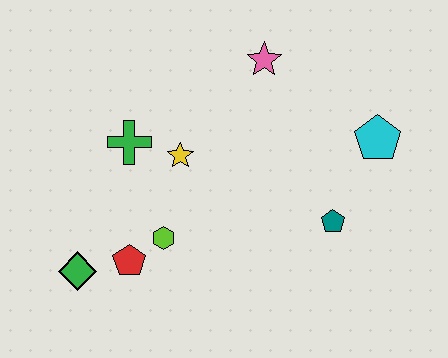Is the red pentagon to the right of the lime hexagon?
No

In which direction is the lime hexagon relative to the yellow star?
The lime hexagon is below the yellow star.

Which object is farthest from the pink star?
The green diamond is farthest from the pink star.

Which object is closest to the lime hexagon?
The red pentagon is closest to the lime hexagon.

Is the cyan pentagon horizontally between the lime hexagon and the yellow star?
No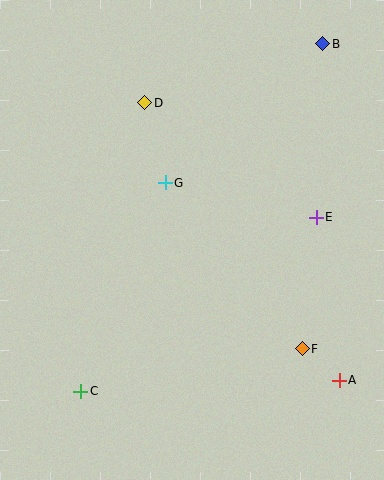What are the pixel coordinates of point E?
Point E is at (316, 217).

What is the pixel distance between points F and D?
The distance between F and D is 292 pixels.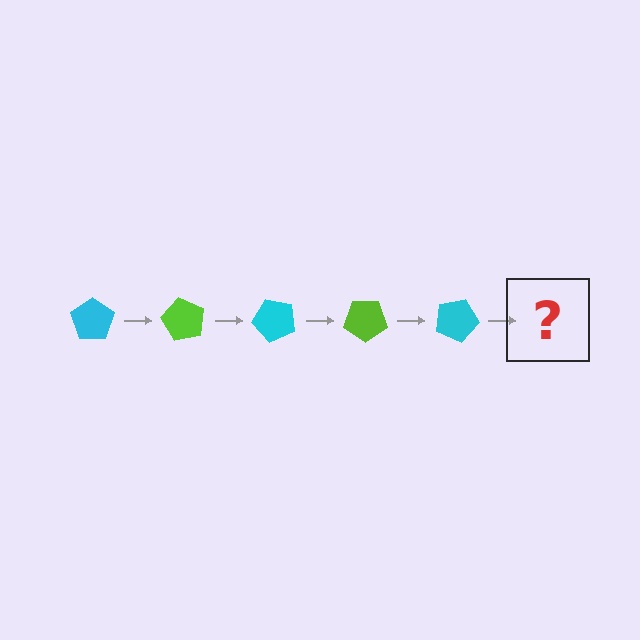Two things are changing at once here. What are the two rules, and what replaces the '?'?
The two rules are that it rotates 60 degrees each step and the color cycles through cyan and lime. The '?' should be a lime pentagon, rotated 300 degrees from the start.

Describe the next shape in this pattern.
It should be a lime pentagon, rotated 300 degrees from the start.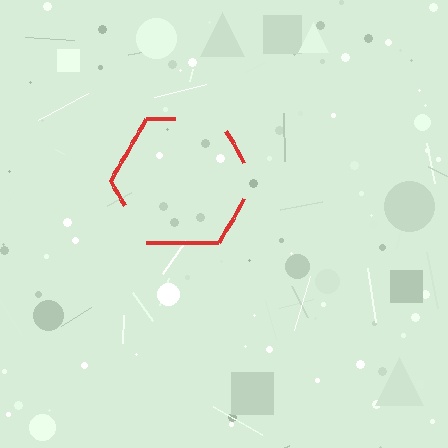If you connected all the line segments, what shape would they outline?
They would outline a hexagon.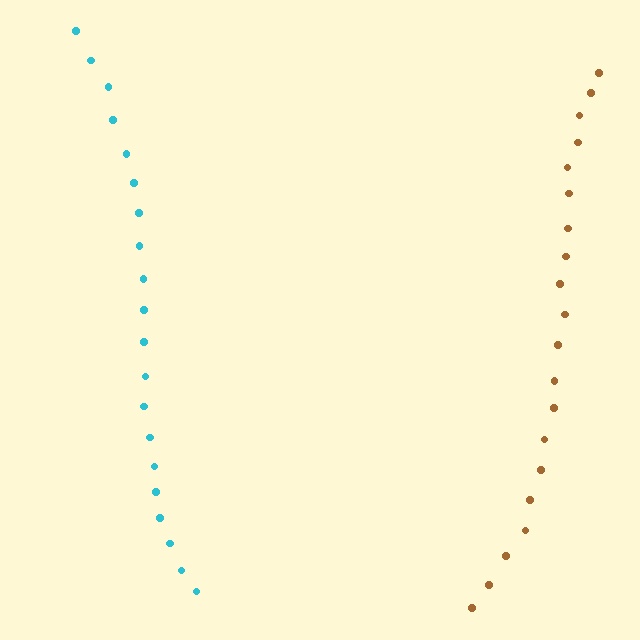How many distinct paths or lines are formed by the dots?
There are 2 distinct paths.